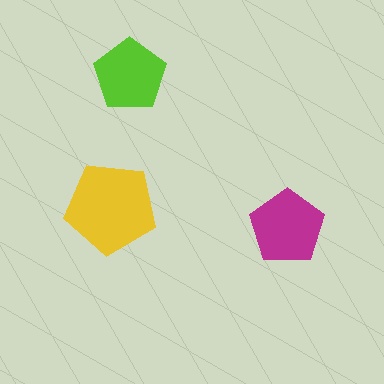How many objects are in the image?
There are 3 objects in the image.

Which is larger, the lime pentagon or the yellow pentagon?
The yellow one.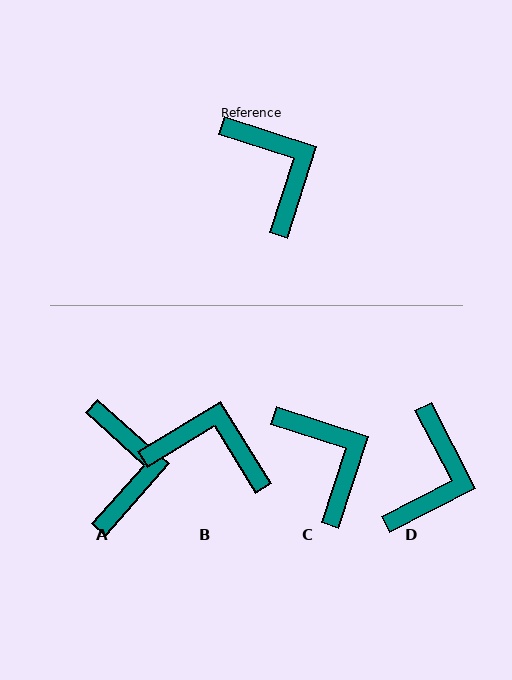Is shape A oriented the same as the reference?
No, it is off by about 24 degrees.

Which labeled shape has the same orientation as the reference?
C.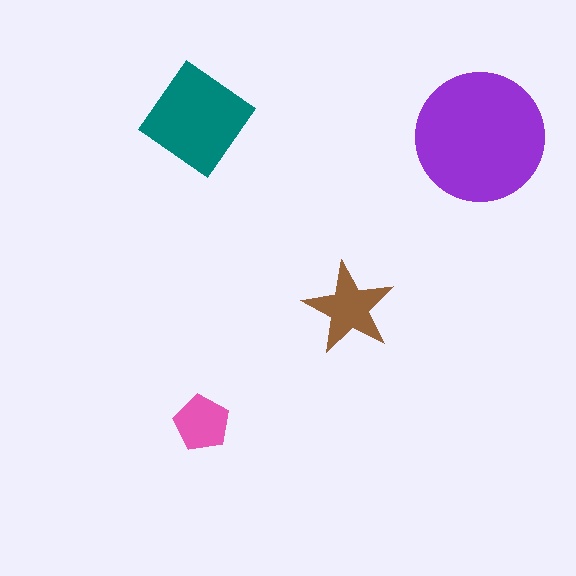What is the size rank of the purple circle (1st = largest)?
1st.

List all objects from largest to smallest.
The purple circle, the teal diamond, the brown star, the pink pentagon.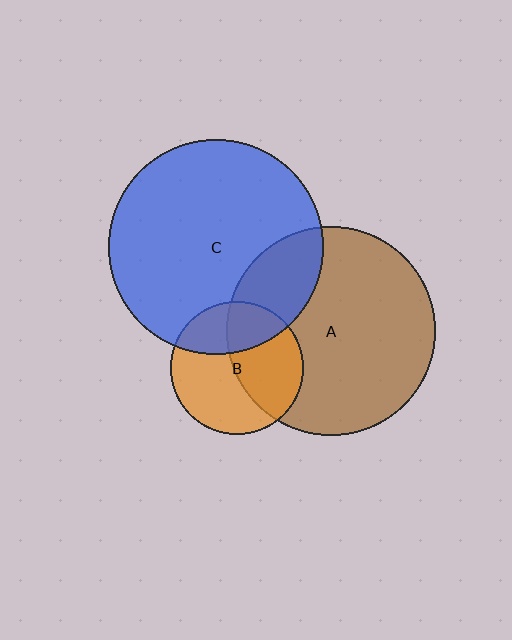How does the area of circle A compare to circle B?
Approximately 2.5 times.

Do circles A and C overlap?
Yes.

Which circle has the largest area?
Circle C (blue).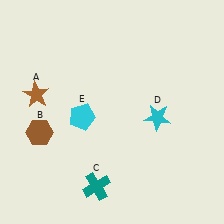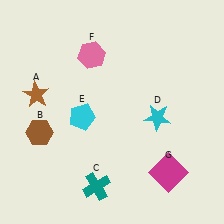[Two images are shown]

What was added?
A pink hexagon (F), a magenta square (G) were added in Image 2.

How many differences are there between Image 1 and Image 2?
There are 2 differences between the two images.